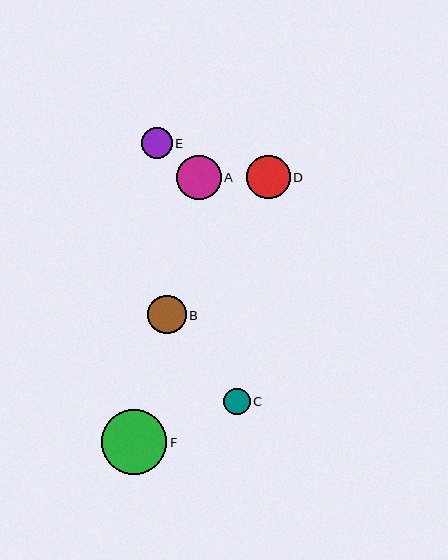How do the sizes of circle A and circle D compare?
Circle A and circle D are approximately the same size.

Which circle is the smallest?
Circle C is the smallest with a size of approximately 27 pixels.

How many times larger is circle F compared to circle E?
Circle F is approximately 2.1 times the size of circle E.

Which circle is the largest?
Circle F is the largest with a size of approximately 65 pixels.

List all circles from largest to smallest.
From largest to smallest: F, A, D, B, E, C.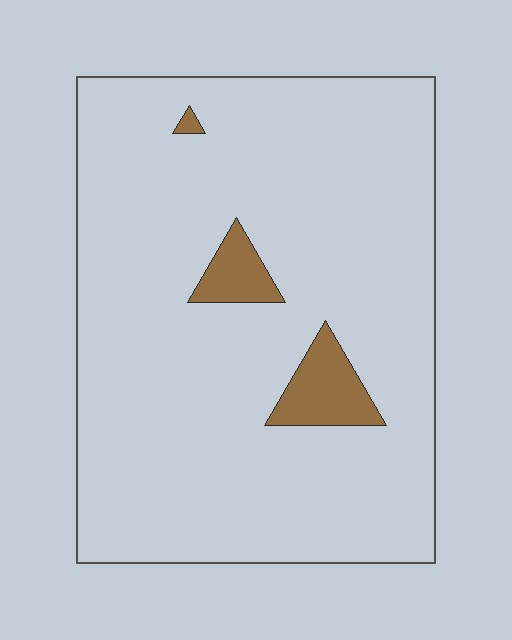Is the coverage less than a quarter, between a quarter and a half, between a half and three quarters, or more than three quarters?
Less than a quarter.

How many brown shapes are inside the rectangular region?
3.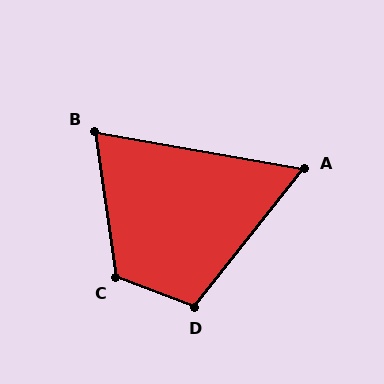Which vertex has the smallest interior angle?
A, at approximately 62 degrees.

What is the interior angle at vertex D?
Approximately 108 degrees (obtuse).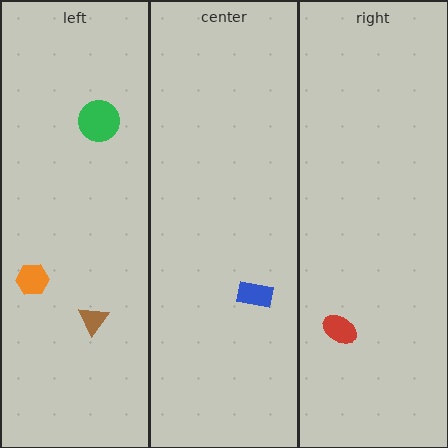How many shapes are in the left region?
3.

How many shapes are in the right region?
1.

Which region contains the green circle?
The left region.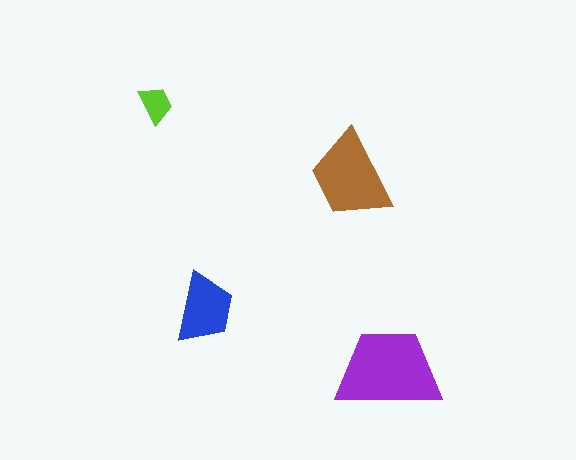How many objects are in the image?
There are 4 objects in the image.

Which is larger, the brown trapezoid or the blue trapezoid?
The brown one.